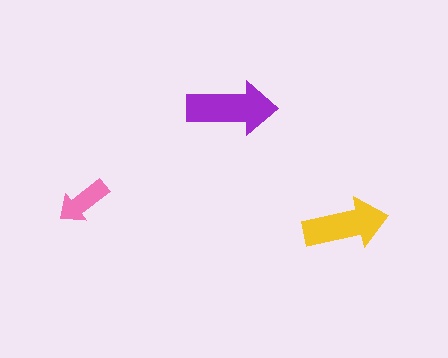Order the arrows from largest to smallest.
the purple one, the yellow one, the pink one.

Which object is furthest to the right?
The yellow arrow is rightmost.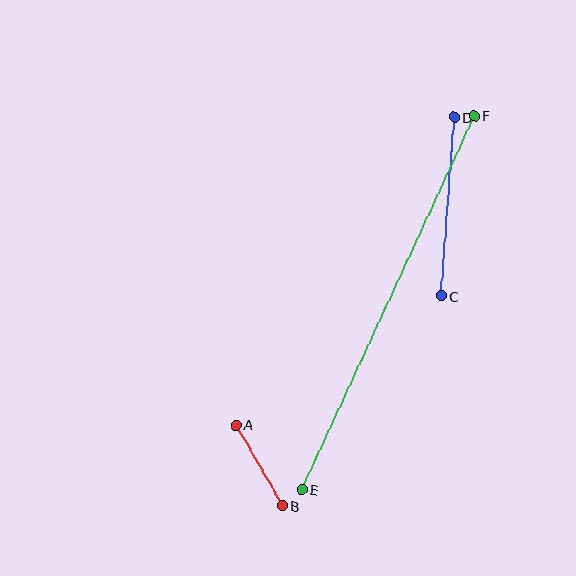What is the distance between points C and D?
The distance is approximately 179 pixels.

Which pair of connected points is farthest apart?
Points E and F are farthest apart.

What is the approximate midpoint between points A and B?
The midpoint is at approximately (259, 465) pixels.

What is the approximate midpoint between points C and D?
The midpoint is at approximately (448, 206) pixels.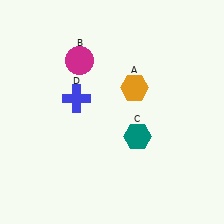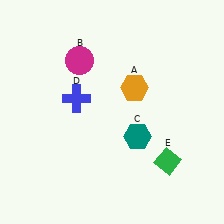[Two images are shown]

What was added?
A green diamond (E) was added in Image 2.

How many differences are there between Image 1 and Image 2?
There is 1 difference between the two images.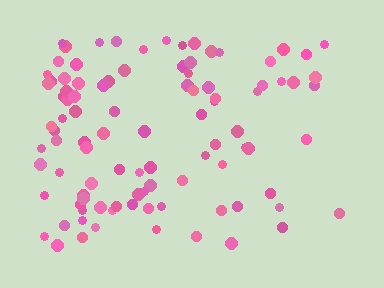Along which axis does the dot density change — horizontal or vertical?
Horizontal.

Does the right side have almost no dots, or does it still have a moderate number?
Still a moderate number, just noticeably fewer than the left.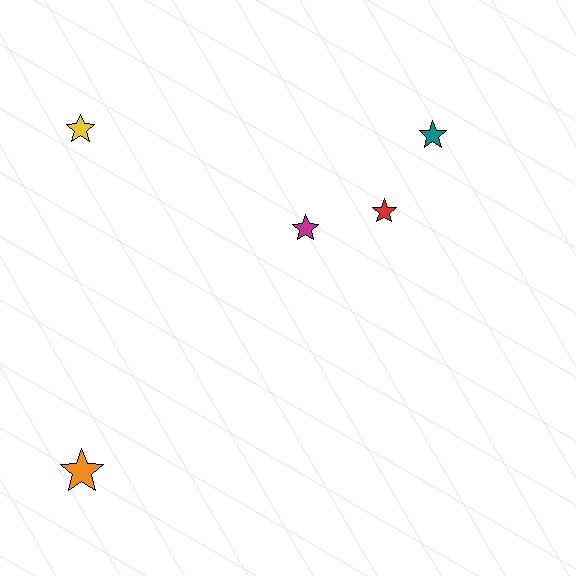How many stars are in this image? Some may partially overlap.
There are 5 stars.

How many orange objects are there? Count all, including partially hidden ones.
There is 1 orange object.